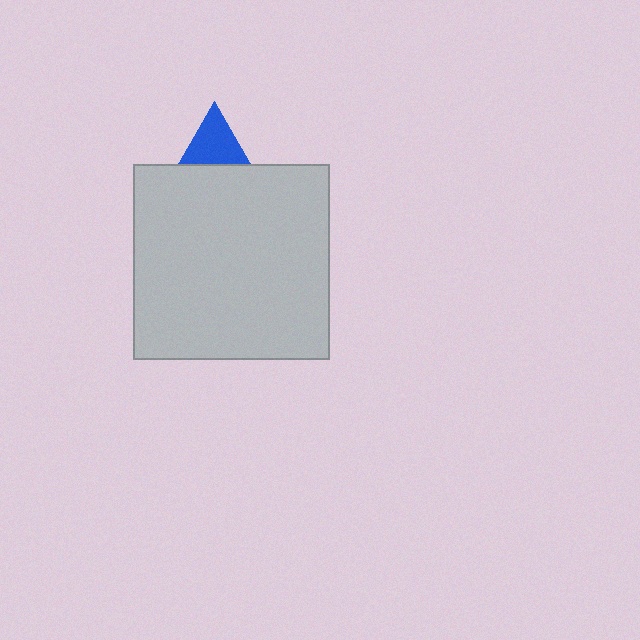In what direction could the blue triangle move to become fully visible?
The blue triangle could move up. That would shift it out from behind the light gray square entirely.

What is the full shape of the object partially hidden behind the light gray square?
The partially hidden object is a blue triangle.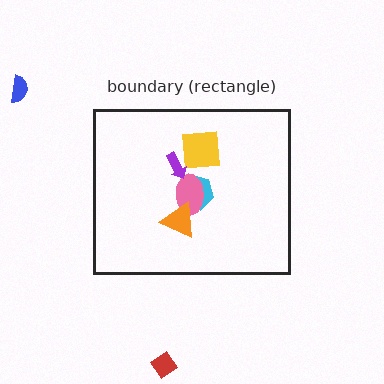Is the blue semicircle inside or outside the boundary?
Outside.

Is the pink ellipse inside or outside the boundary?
Inside.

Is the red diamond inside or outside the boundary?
Outside.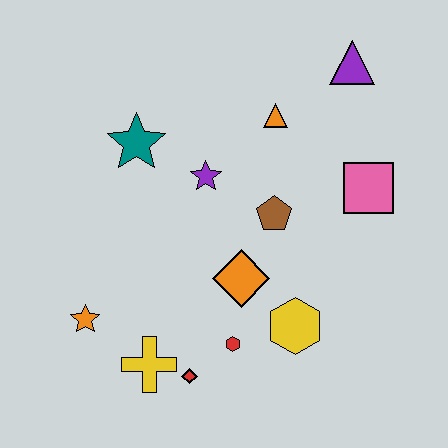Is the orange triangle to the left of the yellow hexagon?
Yes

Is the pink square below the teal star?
Yes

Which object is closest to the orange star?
The yellow cross is closest to the orange star.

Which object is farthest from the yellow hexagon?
The purple triangle is farthest from the yellow hexagon.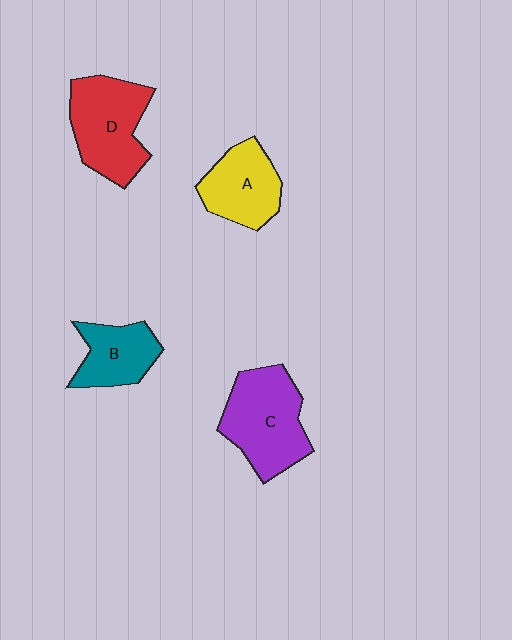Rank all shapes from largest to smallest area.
From largest to smallest: C (purple), D (red), A (yellow), B (teal).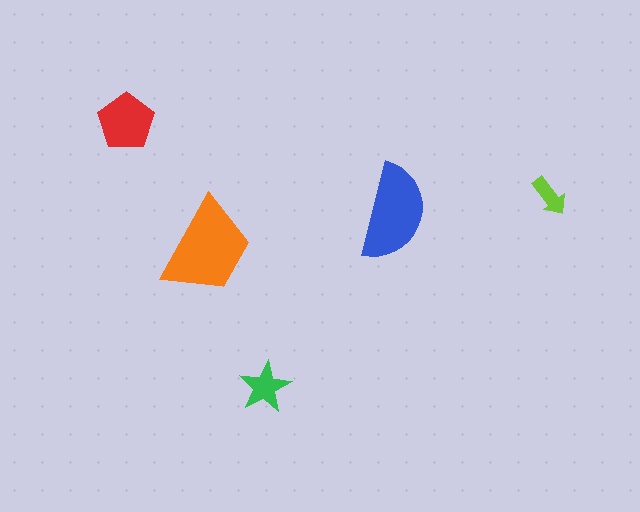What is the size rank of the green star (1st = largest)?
4th.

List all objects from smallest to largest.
The lime arrow, the green star, the red pentagon, the blue semicircle, the orange trapezoid.